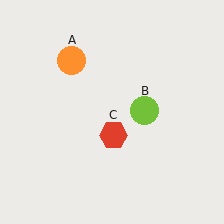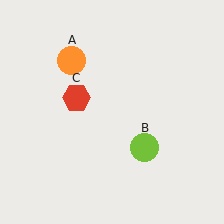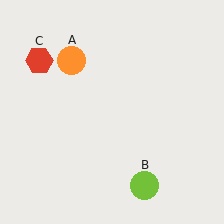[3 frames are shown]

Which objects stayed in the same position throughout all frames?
Orange circle (object A) remained stationary.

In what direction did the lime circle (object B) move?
The lime circle (object B) moved down.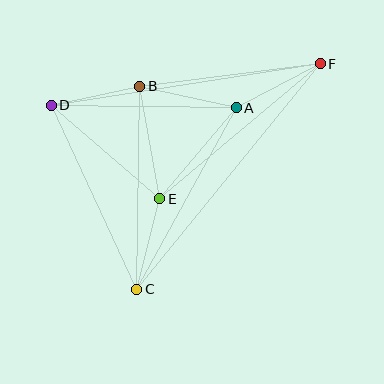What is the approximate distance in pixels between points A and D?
The distance between A and D is approximately 185 pixels.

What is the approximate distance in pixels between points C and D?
The distance between C and D is approximately 203 pixels.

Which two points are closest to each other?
Points B and D are closest to each other.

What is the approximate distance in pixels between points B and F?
The distance between B and F is approximately 182 pixels.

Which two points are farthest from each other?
Points C and F are farthest from each other.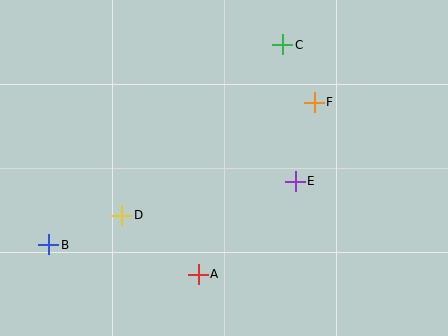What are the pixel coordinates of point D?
Point D is at (122, 215).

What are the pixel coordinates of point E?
Point E is at (295, 181).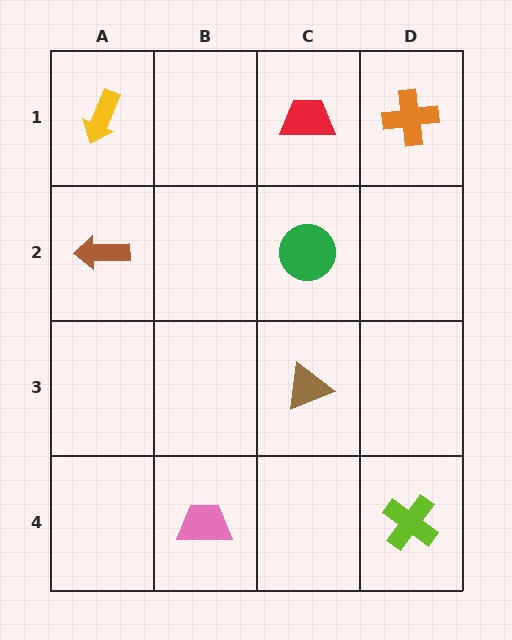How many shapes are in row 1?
3 shapes.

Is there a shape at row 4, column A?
No, that cell is empty.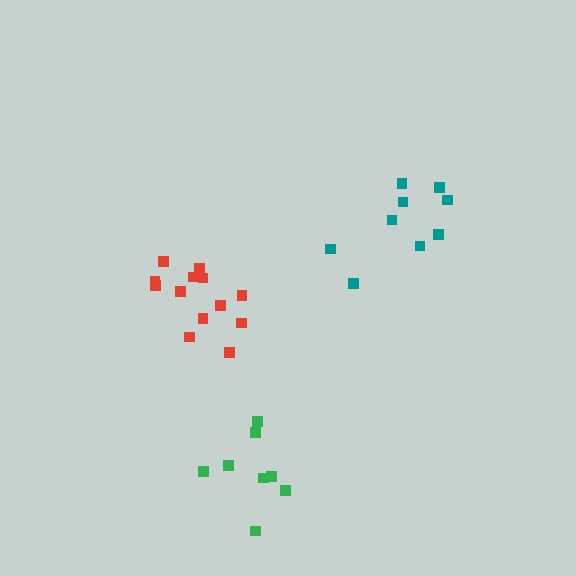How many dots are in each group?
Group 1: 9 dots, Group 2: 13 dots, Group 3: 8 dots (30 total).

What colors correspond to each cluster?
The clusters are colored: teal, red, green.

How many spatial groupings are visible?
There are 3 spatial groupings.